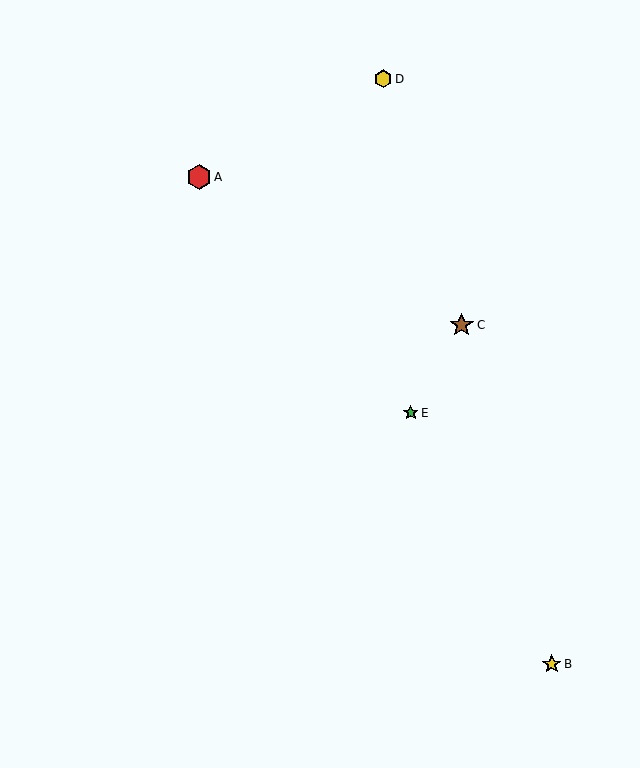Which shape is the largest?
The red hexagon (labeled A) is the largest.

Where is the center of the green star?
The center of the green star is at (411, 413).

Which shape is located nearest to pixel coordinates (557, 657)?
The yellow star (labeled B) at (552, 664) is nearest to that location.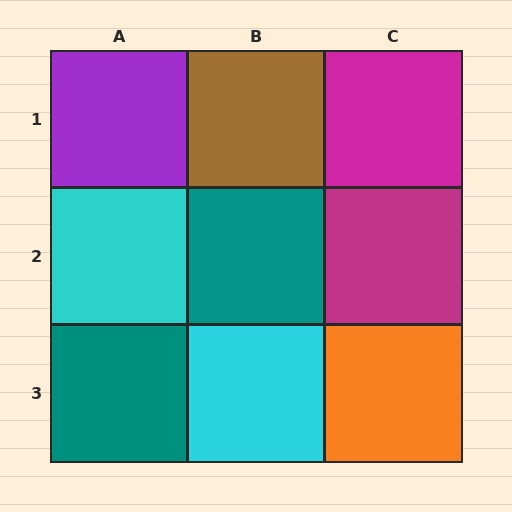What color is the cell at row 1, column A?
Purple.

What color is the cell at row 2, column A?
Cyan.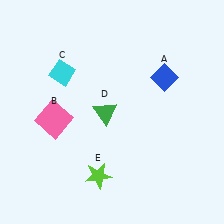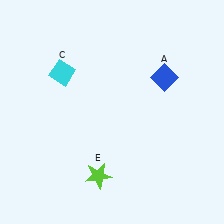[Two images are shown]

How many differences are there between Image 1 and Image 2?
There are 2 differences between the two images.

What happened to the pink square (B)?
The pink square (B) was removed in Image 2. It was in the bottom-left area of Image 1.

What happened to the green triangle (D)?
The green triangle (D) was removed in Image 2. It was in the bottom-left area of Image 1.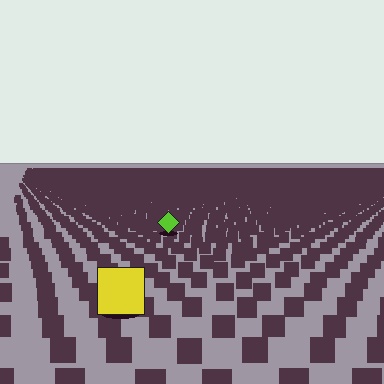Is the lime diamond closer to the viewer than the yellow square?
No. The yellow square is closer — you can tell from the texture gradient: the ground texture is coarser near it.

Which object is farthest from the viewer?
The lime diamond is farthest from the viewer. It appears smaller and the ground texture around it is denser.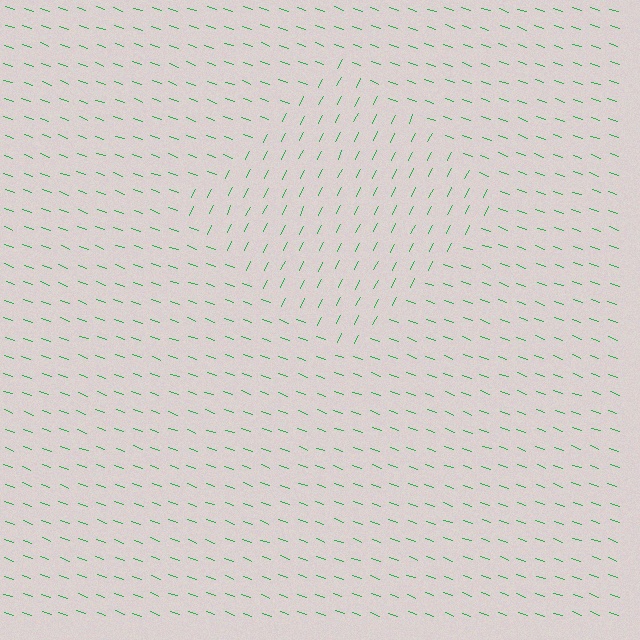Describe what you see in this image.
The image is filled with small green line segments. A diamond region in the image has lines oriented differently from the surrounding lines, creating a visible texture boundary.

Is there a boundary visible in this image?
Yes, there is a texture boundary formed by a change in line orientation.